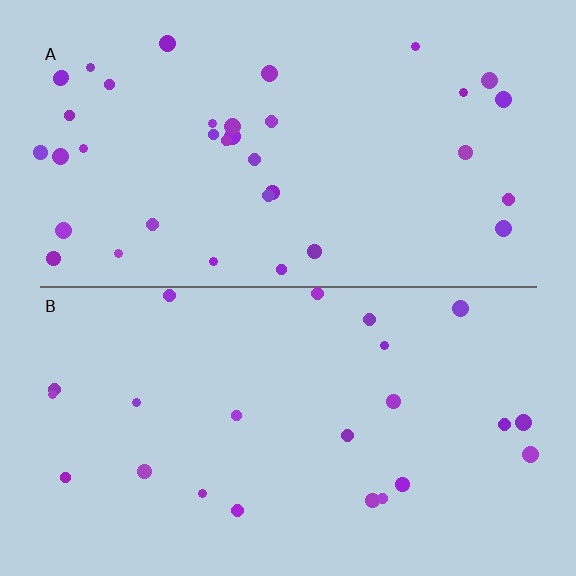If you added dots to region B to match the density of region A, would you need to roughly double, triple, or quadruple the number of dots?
Approximately double.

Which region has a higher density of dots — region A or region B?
A (the top).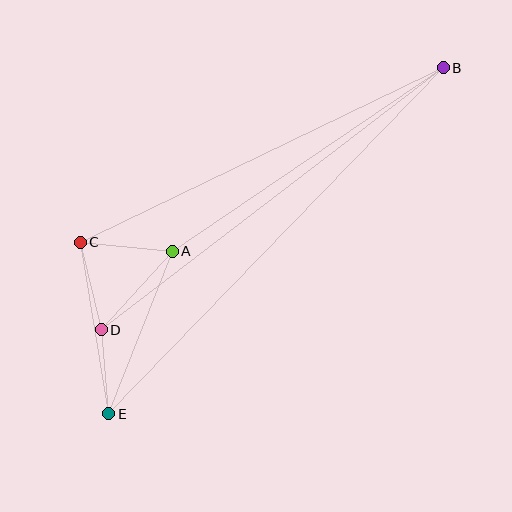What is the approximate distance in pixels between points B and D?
The distance between B and D is approximately 431 pixels.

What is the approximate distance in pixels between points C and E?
The distance between C and E is approximately 174 pixels.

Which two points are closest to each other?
Points D and E are closest to each other.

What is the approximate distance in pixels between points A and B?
The distance between A and B is approximately 327 pixels.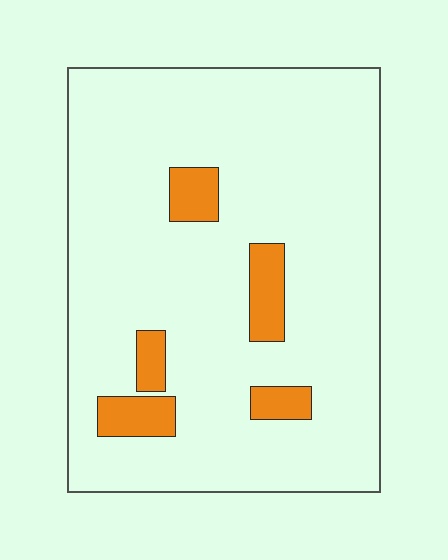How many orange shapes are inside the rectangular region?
5.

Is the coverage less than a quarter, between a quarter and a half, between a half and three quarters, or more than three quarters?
Less than a quarter.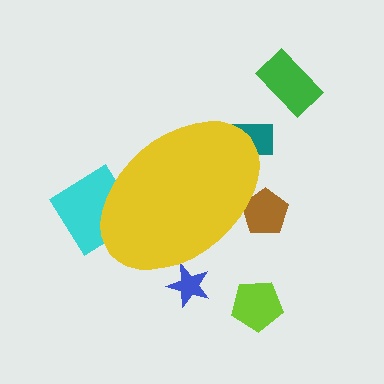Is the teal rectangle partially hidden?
Yes, the teal rectangle is partially hidden behind the yellow ellipse.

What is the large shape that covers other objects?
A yellow ellipse.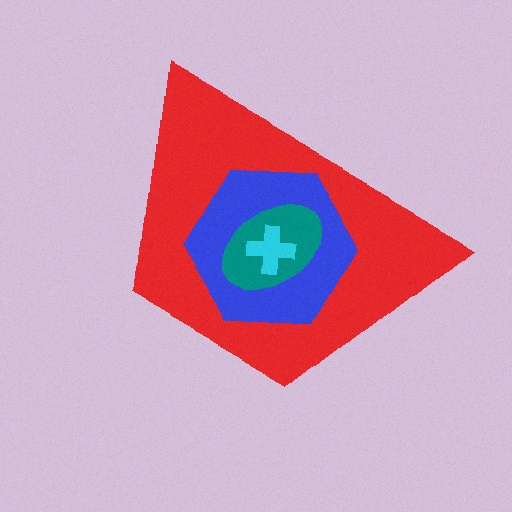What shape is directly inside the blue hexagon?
The teal ellipse.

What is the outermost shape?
The red trapezoid.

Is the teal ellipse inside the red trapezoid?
Yes.